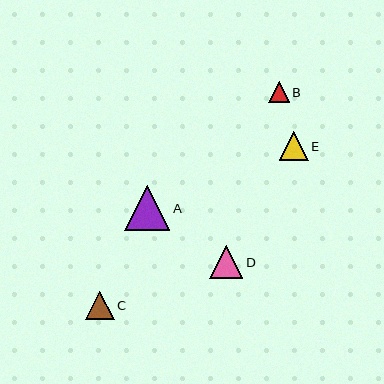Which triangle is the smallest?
Triangle B is the smallest with a size of approximately 21 pixels.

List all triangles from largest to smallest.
From largest to smallest: A, D, E, C, B.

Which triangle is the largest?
Triangle A is the largest with a size of approximately 45 pixels.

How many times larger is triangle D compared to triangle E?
Triangle D is approximately 1.2 times the size of triangle E.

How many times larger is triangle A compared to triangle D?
Triangle A is approximately 1.4 times the size of triangle D.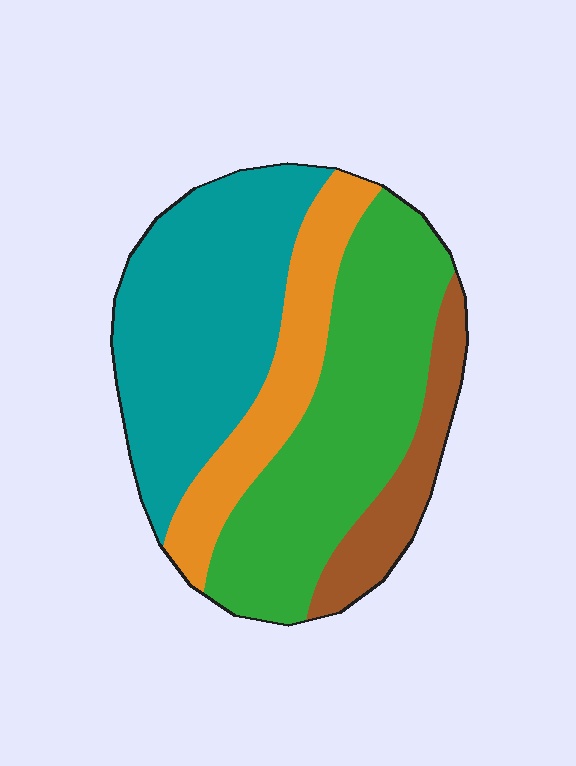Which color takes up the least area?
Brown, at roughly 10%.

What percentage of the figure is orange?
Orange takes up about one sixth (1/6) of the figure.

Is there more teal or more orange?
Teal.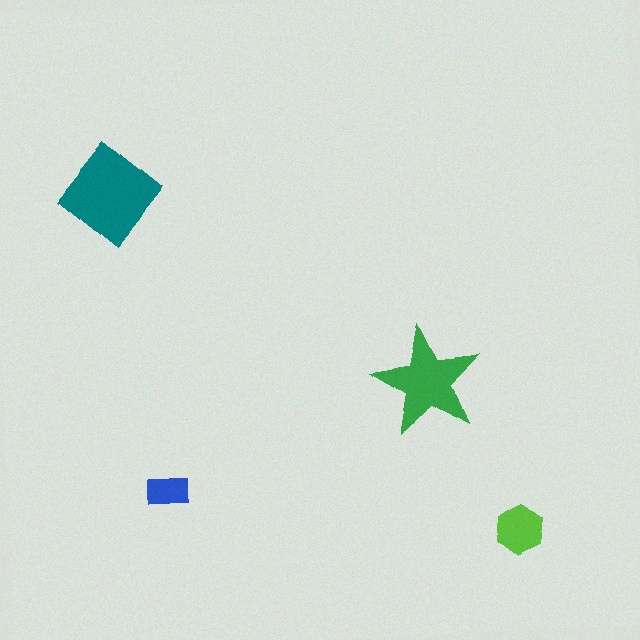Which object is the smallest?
The blue rectangle.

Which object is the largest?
The teal diamond.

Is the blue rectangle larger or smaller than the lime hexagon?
Smaller.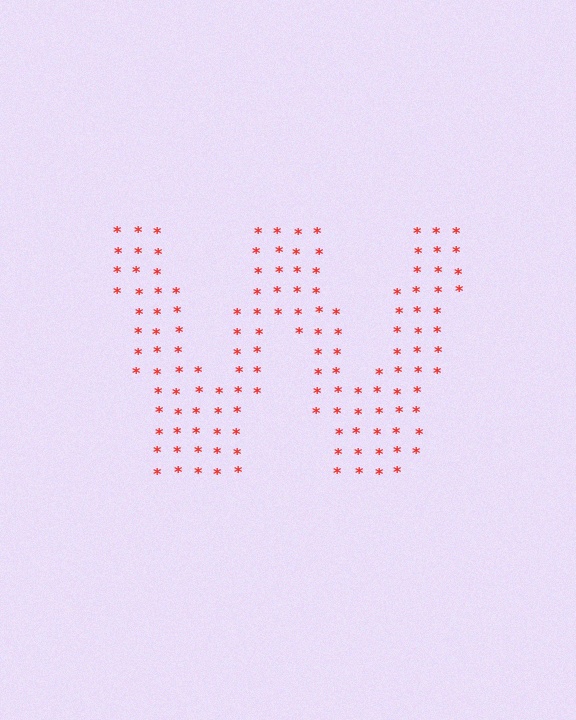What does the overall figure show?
The overall figure shows the letter W.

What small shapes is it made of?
It is made of small asterisks.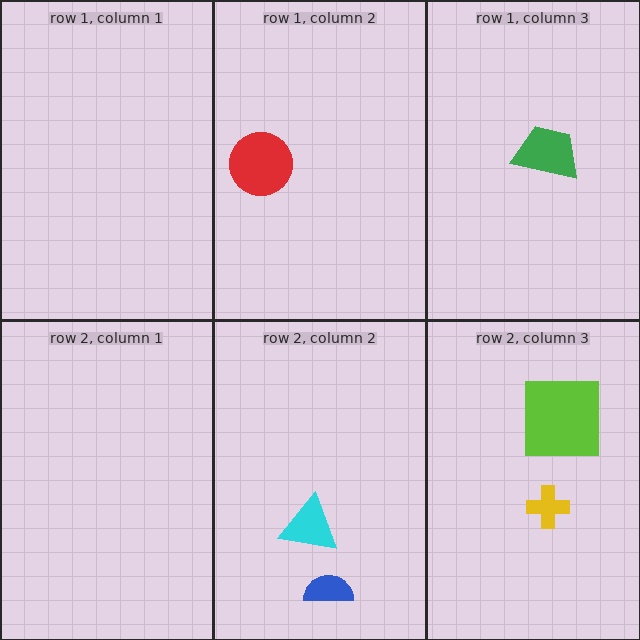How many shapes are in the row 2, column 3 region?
2.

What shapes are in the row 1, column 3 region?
The green trapezoid.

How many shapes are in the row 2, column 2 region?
2.